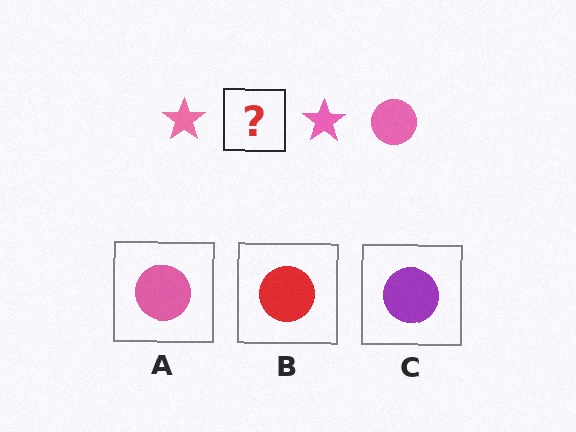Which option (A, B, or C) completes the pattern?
A.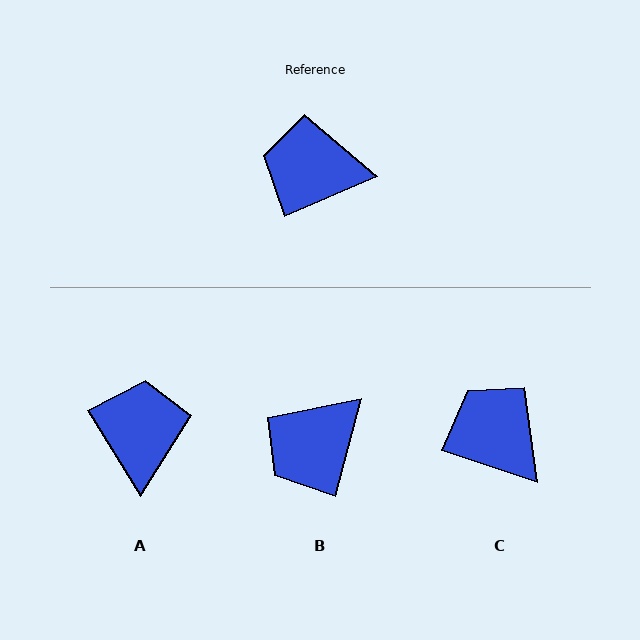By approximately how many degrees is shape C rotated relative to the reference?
Approximately 42 degrees clockwise.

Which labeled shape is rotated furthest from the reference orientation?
A, about 82 degrees away.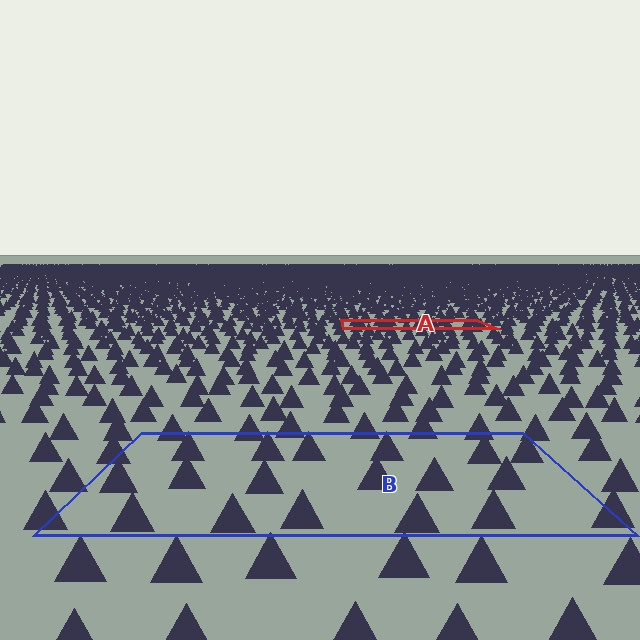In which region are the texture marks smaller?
The texture marks are smaller in region A, because it is farther away.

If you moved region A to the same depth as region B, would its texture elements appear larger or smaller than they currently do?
They would appear larger. At a closer depth, the same texture elements are projected at a bigger on-screen size.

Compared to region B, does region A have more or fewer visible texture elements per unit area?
Region A has more texture elements per unit area — they are packed more densely because it is farther away.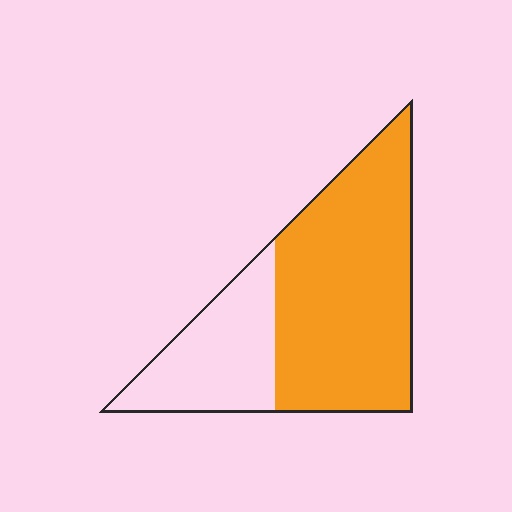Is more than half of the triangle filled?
Yes.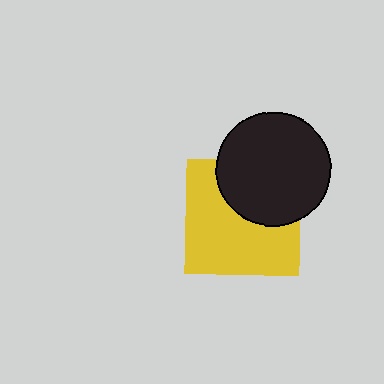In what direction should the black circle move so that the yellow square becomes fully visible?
The black circle should move up. That is the shortest direction to clear the overlap and leave the yellow square fully visible.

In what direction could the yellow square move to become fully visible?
The yellow square could move down. That would shift it out from behind the black circle entirely.